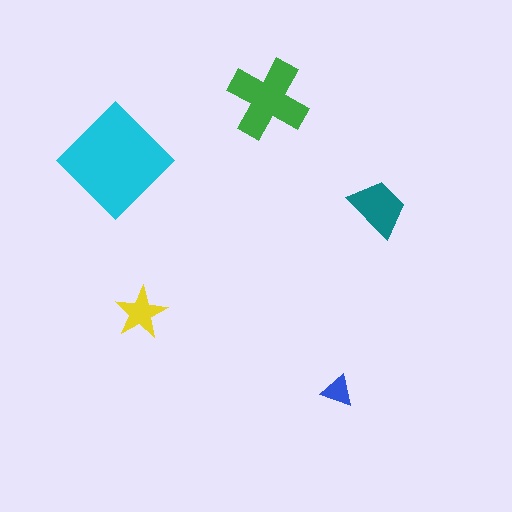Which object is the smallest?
The blue triangle.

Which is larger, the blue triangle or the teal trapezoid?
The teal trapezoid.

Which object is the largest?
The cyan diamond.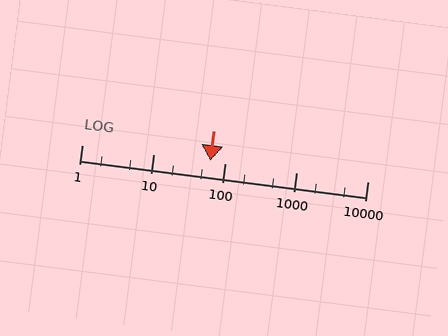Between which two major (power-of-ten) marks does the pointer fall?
The pointer is between 10 and 100.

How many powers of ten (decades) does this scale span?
The scale spans 4 decades, from 1 to 10000.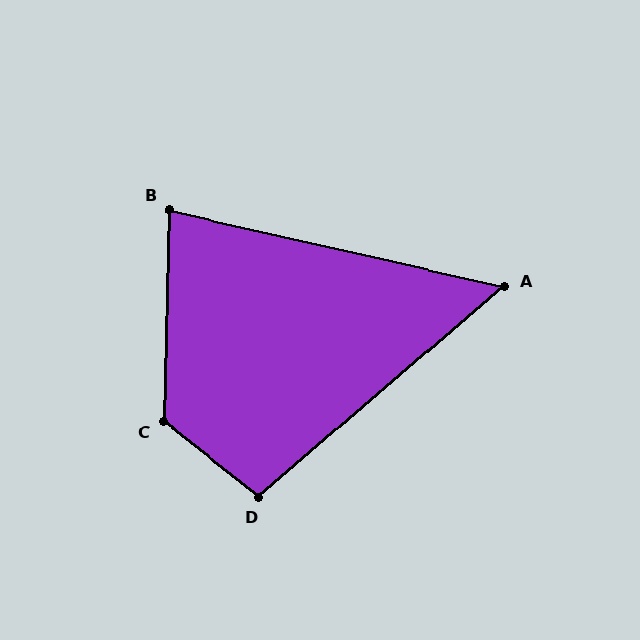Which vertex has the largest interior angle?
C, at approximately 127 degrees.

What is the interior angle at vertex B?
Approximately 79 degrees (acute).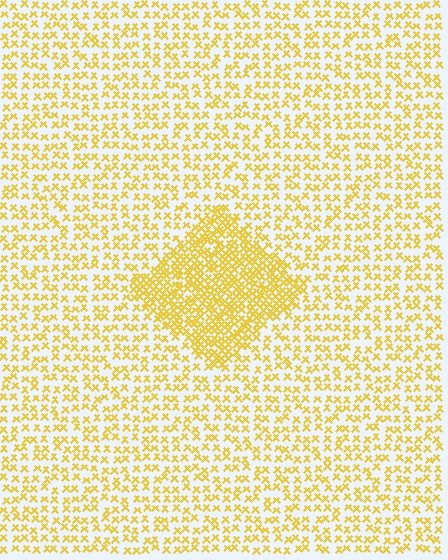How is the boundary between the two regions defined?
The boundary is defined by a change in element density (approximately 2.2x ratio). All elements are the same color, size, and shape.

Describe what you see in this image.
The image contains small yellow elements arranged at two different densities. A diamond-shaped region is visible where the elements are more densely packed than the surrounding area.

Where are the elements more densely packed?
The elements are more densely packed inside the diamond boundary.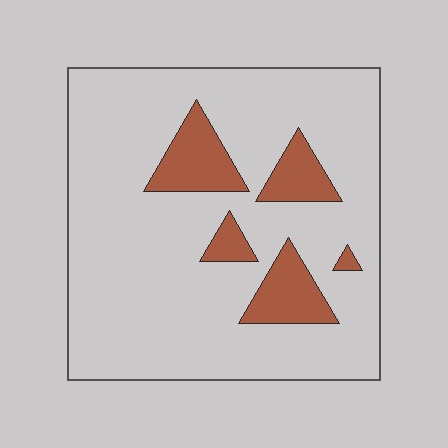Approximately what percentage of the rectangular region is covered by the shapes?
Approximately 15%.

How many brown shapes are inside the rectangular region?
5.